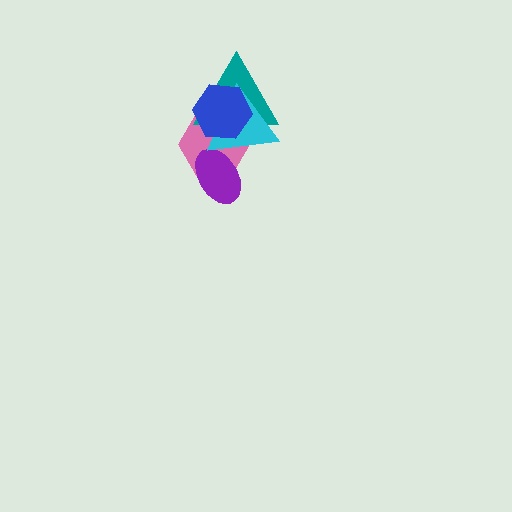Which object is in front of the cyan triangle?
The blue hexagon is in front of the cyan triangle.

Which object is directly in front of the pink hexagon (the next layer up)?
The purple ellipse is directly in front of the pink hexagon.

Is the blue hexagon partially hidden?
No, no other shape covers it.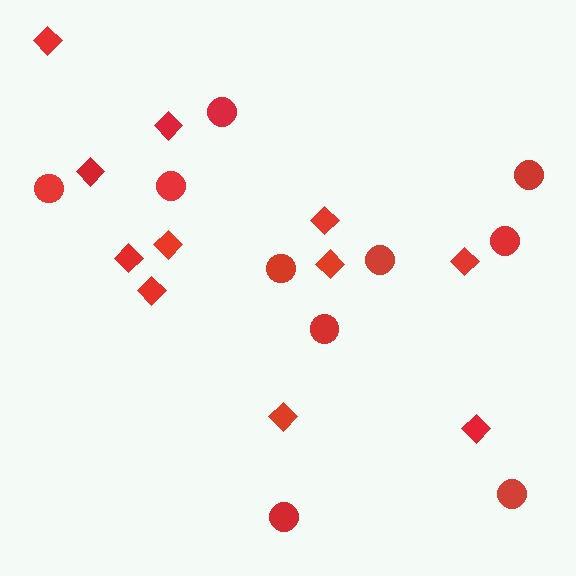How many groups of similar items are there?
There are 2 groups: one group of circles (10) and one group of diamonds (11).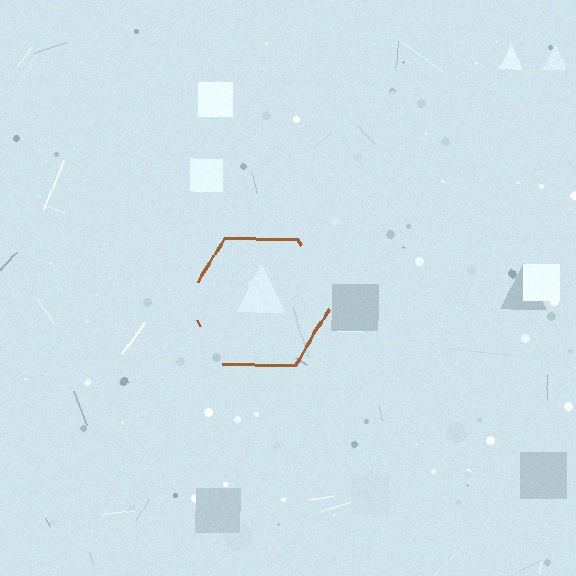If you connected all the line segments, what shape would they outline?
They would outline a hexagon.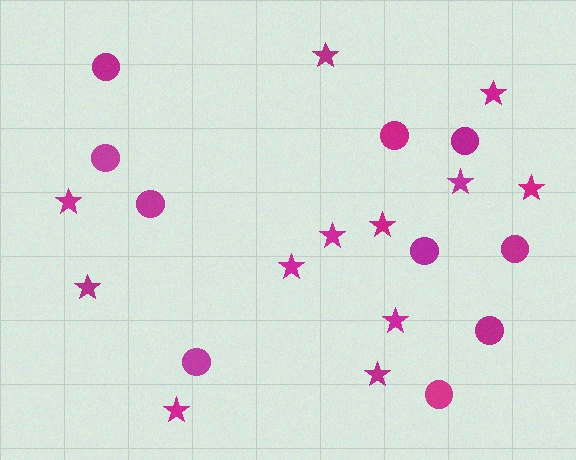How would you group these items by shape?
There are 2 groups: one group of circles (10) and one group of stars (12).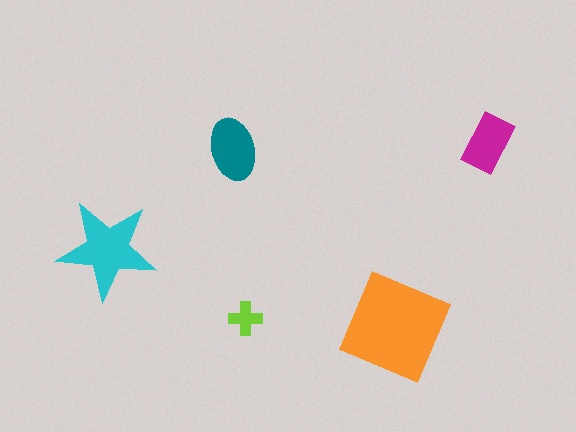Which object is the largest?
The orange square.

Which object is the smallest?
The lime cross.